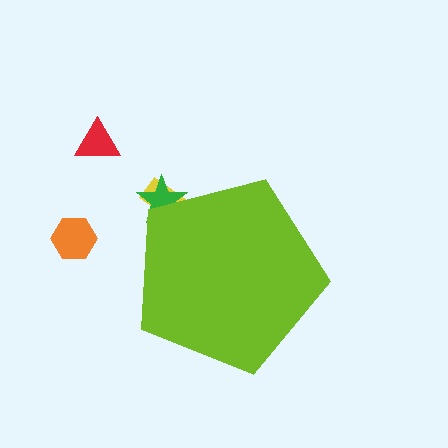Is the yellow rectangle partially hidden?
Yes, the yellow rectangle is partially hidden behind the lime pentagon.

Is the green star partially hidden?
Yes, the green star is partially hidden behind the lime pentagon.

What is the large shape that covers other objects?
A lime pentagon.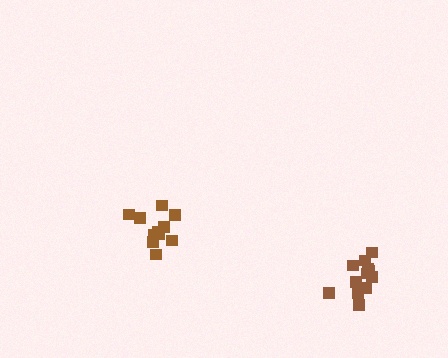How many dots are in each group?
Group 1: 12 dots, Group 2: 11 dots (23 total).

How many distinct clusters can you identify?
There are 2 distinct clusters.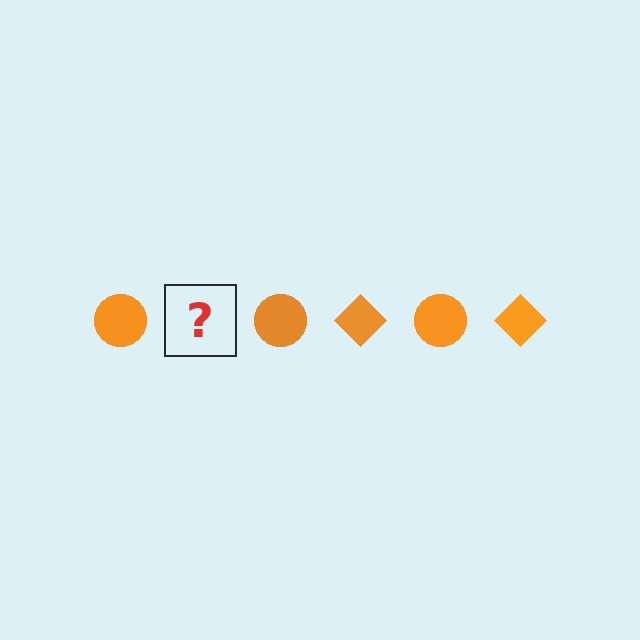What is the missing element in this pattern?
The missing element is an orange diamond.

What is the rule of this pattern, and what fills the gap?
The rule is that the pattern cycles through circle, diamond shapes in orange. The gap should be filled with an orange diamond.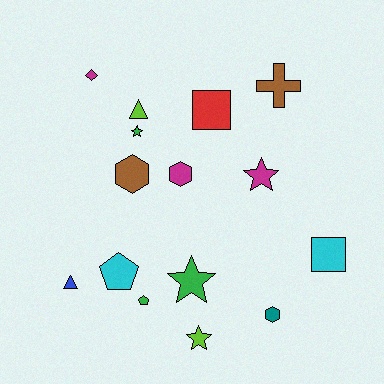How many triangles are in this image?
There are 2 triangles.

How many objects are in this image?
There are 15 objects.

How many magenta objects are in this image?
There are 3 magenta objects.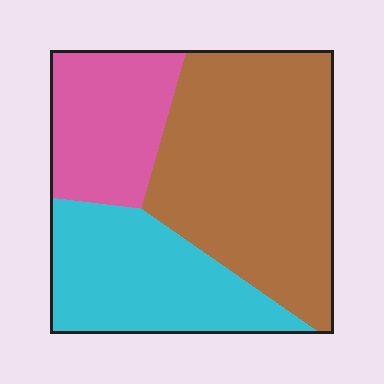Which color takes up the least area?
Pink, at roughly 20%.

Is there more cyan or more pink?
Cyan.